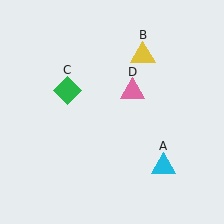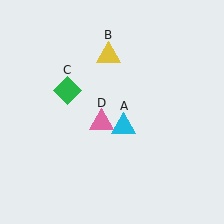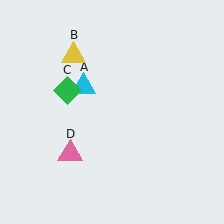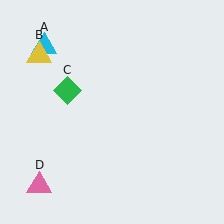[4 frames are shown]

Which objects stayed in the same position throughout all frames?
Green diamond (object C) remained stationary.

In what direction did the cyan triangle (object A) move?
The cyan triangle (object A) moved up and to the left.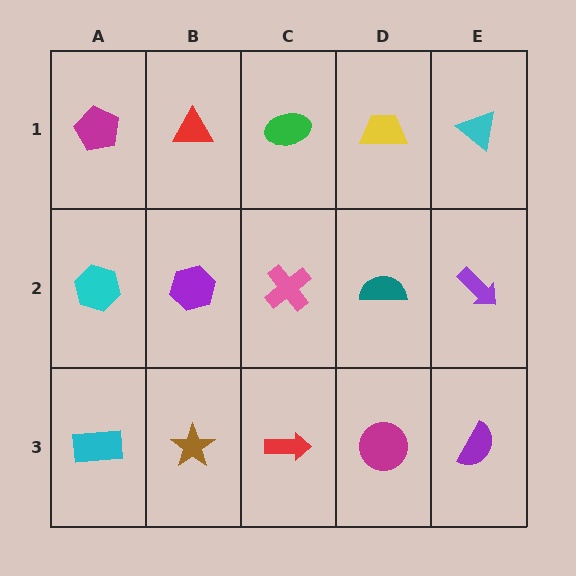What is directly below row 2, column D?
A magenta circle.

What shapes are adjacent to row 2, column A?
A magenta pentagon (row 1, column A), a cyan rectangle (row 3, column A), a purple hexagon (row 2, column B).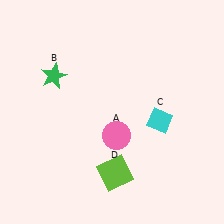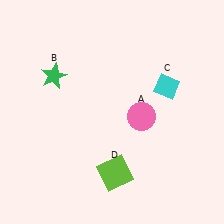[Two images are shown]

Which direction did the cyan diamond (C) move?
The cyan diamond (C) moved up.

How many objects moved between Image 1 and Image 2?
2 objects moved between the two images.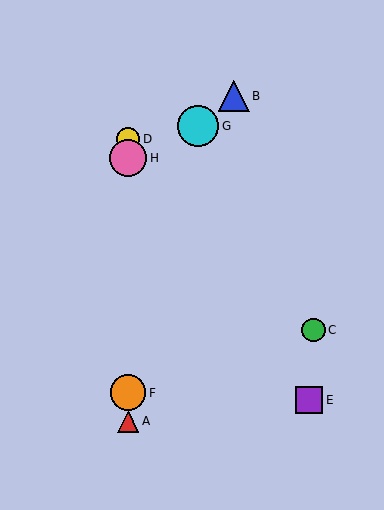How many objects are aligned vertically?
4 objects (A, D, F, H) are aligned vertically.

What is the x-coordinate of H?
Object H is at x≈128.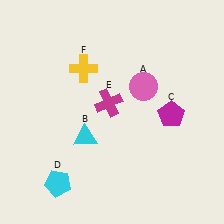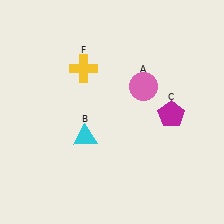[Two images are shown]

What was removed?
The magenta cross (E), the cyan pentagon (D) were removed in Image 2.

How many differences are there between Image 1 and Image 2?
There are 2 differences between the two images.